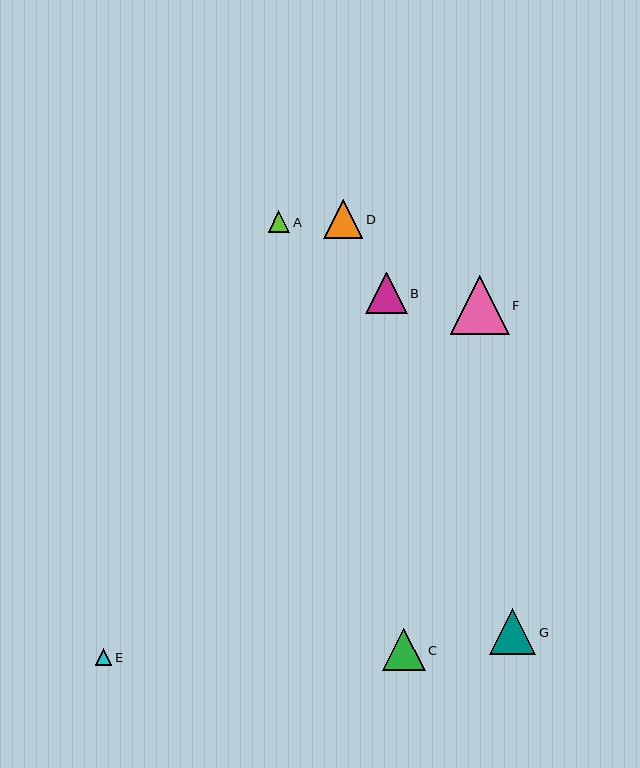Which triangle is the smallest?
Triangle E is the smallest with a size of approximately 17 pixels.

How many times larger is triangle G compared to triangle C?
Triangle G is approximately 1.1 times the size of triangle C.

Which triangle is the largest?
Triangle F is the largest with a size of approximately 59 pixels.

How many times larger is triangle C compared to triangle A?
Triangle C is approximately 1.9 times the size of triangle A.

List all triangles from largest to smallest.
From largest to smallest: F, G, C, B, D, A, E.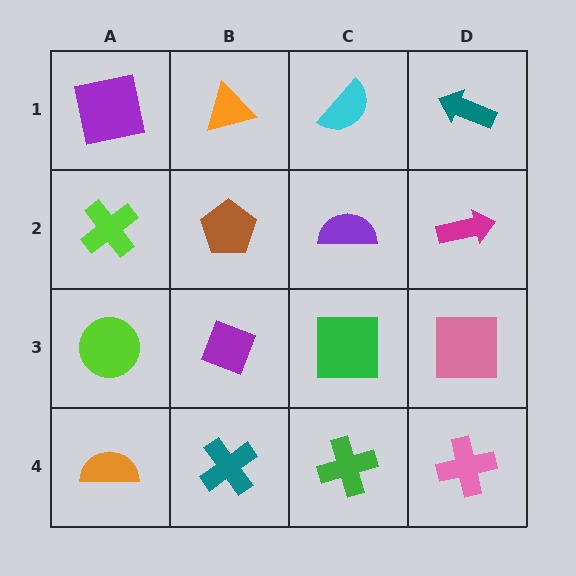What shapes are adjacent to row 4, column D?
A pink square (row 3, column D), a green cross (row 4, column C).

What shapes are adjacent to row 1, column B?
A brown pentagon (row 2, column B), a purple square (row 1, column A), a cyan semicircle (row 1, column C).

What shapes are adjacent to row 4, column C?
A green square (row 3, column C), a teal cross (row 4, column B), a pink cross (row 4, column D).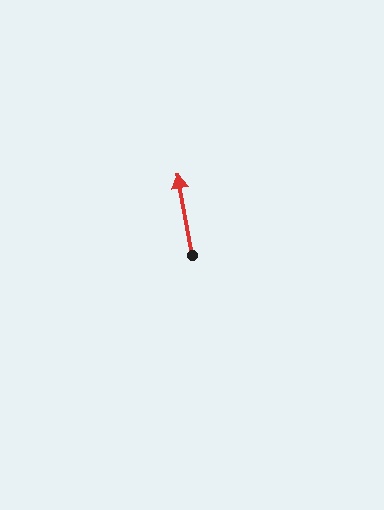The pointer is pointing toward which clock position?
Roughly 12 o'clock.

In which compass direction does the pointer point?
North.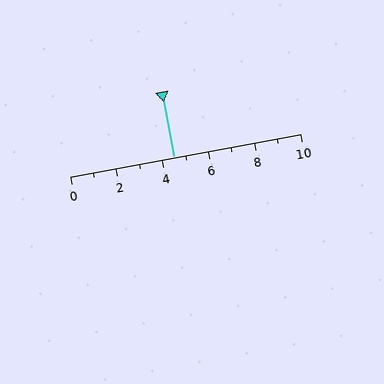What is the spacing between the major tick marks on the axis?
The major ticks are spaced 2 apart.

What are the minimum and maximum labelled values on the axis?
The axis runs from 0 to 10.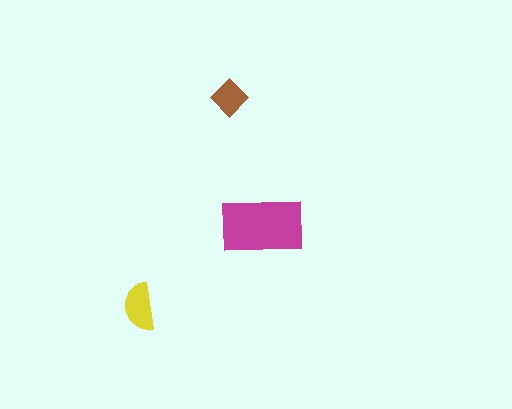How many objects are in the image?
There are 3 objects in the image.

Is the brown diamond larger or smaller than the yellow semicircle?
Smaller.